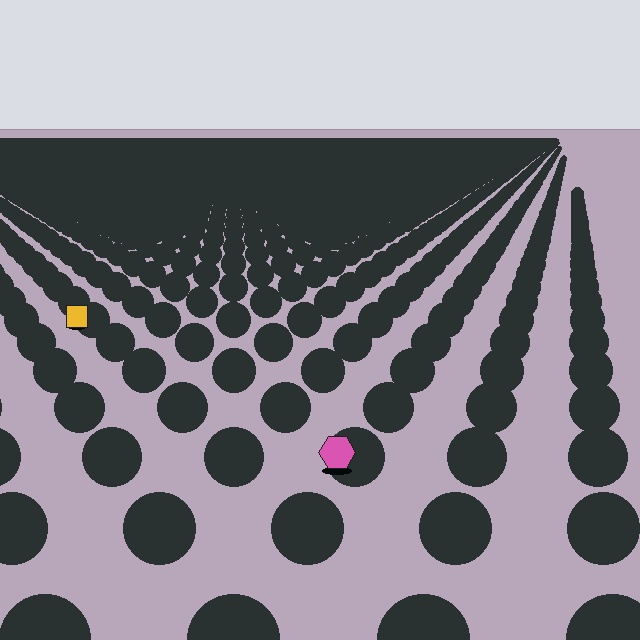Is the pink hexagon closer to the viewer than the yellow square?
Yes. The pink hexagon is closer — you can tell from the texture gradient: the ground texture is coarser near it.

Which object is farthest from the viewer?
The yellow square is farthest from the viewer. It appears smaller and the ground texture around it is denser.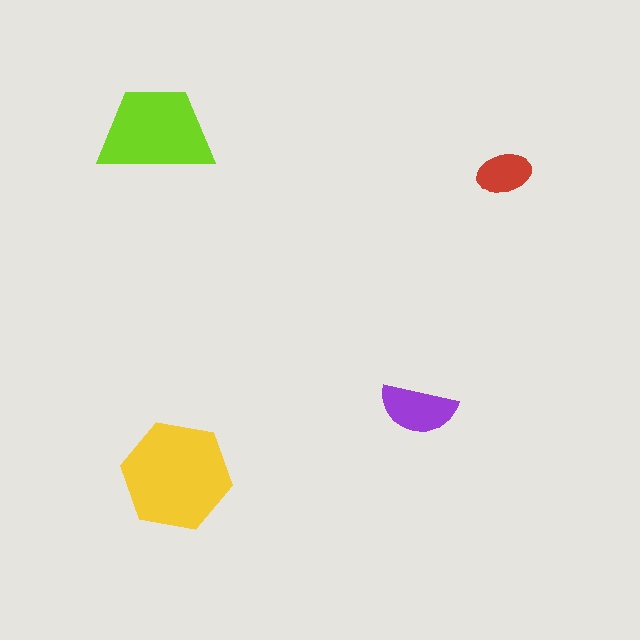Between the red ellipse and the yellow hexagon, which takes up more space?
The yellow hexagon.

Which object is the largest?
The yellow hexagon.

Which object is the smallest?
The red ellipse.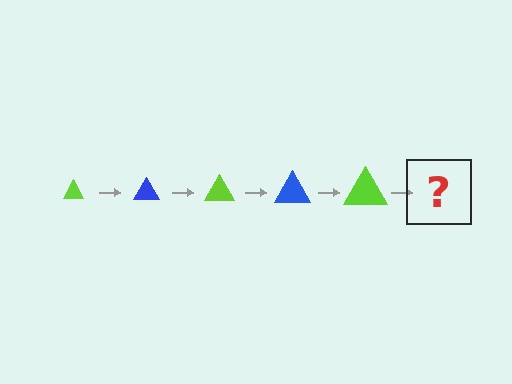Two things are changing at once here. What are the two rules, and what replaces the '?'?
The two rules are that the triangle grows larger each step and the color cycles through lime and blue. The '?' should be a blue triangle, larger than the previous one.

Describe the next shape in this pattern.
It should be a blue triangle, larger than the previous one.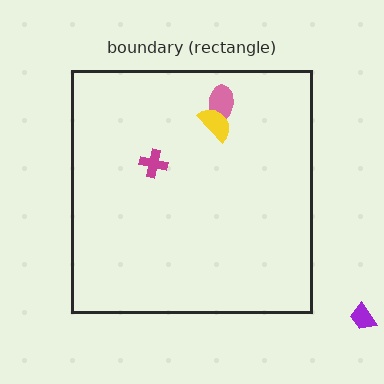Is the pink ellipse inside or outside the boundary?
Inside.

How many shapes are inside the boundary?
3 inside, 1 outside.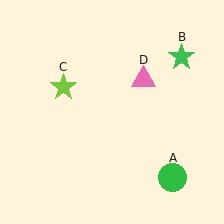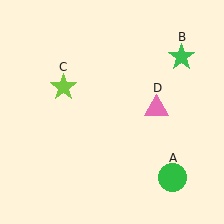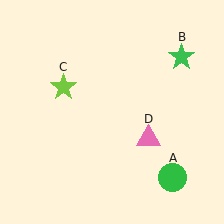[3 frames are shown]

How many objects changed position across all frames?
1 object changed position: pink triangle (object D).